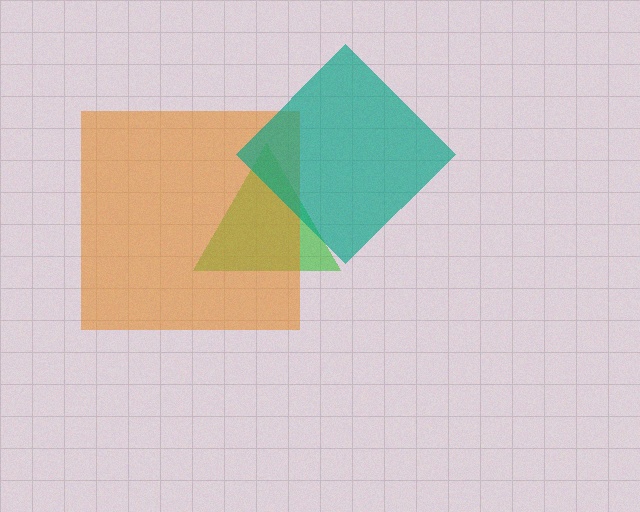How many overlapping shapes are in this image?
There are 3 overlapping shapes in the image.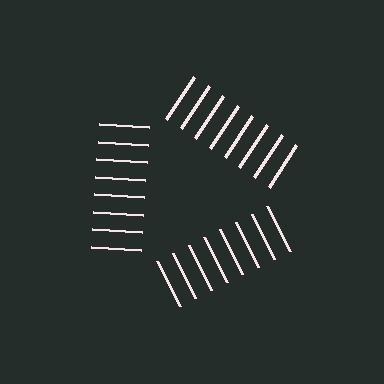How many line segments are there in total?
24 — 8 along each of the 3 edges.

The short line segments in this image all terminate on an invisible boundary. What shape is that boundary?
An illusory triangle — the line segments terminate on its edges but no continuous stroke is drawn.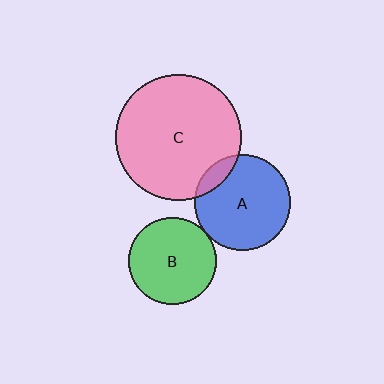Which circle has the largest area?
Circle C (pink).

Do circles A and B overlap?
Yes.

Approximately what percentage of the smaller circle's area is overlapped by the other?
Approximately 5%.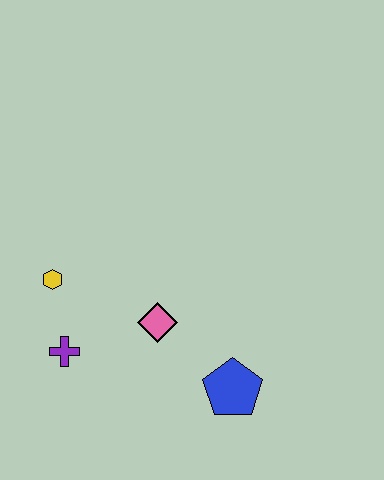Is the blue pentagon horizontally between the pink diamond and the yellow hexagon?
No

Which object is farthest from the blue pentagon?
The yellow hexagon is farthest from the blue pentagon.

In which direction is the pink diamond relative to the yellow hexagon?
The pink diamond is to the right of the yellow hexagon.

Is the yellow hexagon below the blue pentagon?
No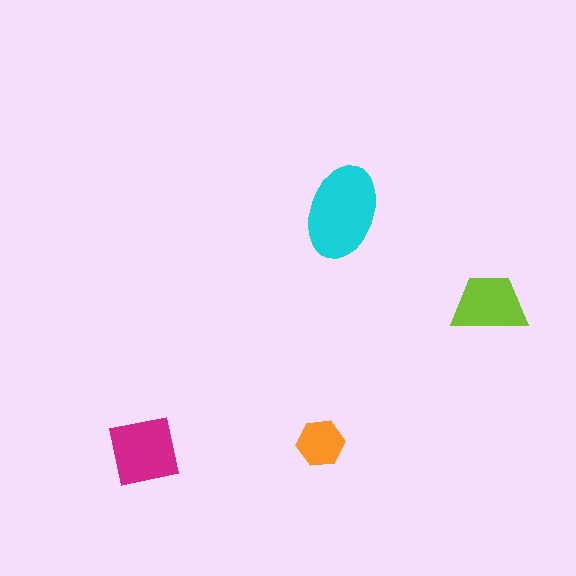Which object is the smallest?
The orange hexagon.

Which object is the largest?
The cyan ellipse.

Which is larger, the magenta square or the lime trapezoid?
The magenta square.